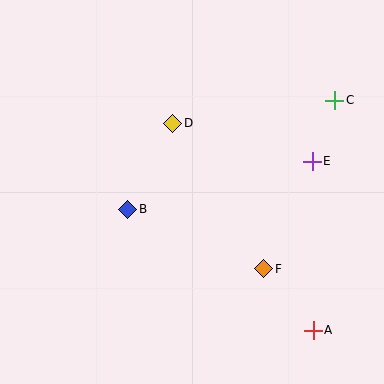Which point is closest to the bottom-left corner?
Point B is closest to the bottom-left corner.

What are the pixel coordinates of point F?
Point F is at (264, 269).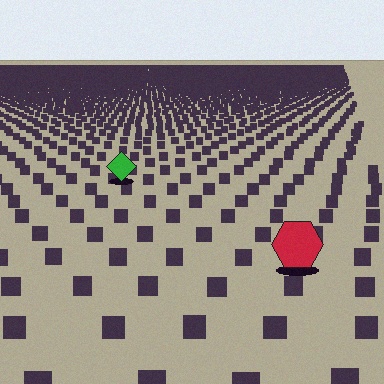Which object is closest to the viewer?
The red hexagon is closest. The texture marks near it are larger and more spread out.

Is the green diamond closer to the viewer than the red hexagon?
No. The red hexagon is closer — you can tell from the texture gradient: the ground texture is coarser near it.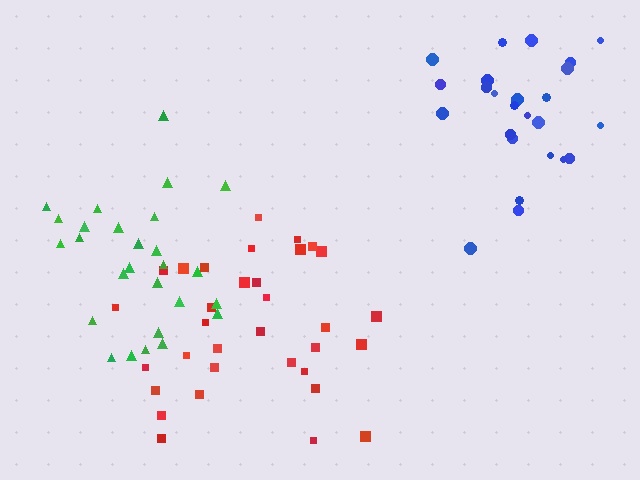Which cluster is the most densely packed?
Blue.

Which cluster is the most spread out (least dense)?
Green.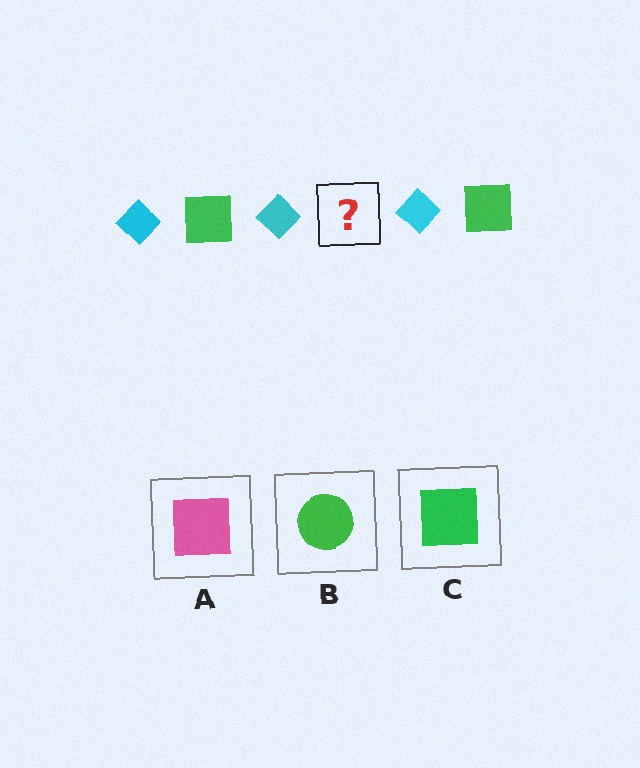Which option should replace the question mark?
Option C.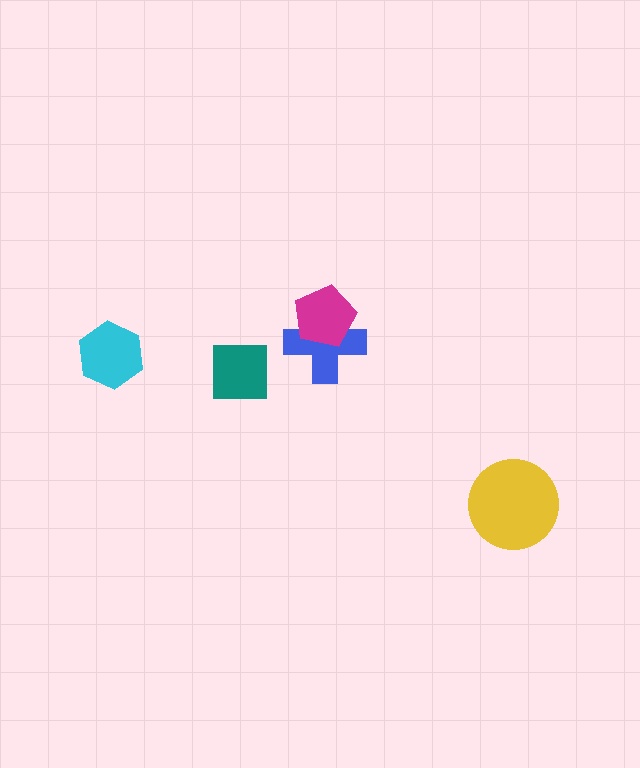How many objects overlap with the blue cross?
1 object overlaps with the blue cross.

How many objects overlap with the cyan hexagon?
0 objects overlap with the cyan hexagon.